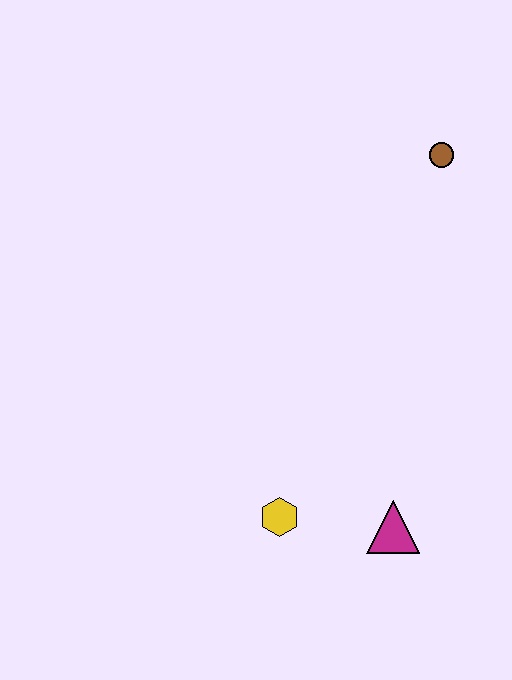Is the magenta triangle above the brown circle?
No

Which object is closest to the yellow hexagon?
The magenta triangle is closest to the yellow hexagon.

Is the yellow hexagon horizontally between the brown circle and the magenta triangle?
No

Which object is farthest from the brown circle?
The yellow hexagon is farthest from the brown circle.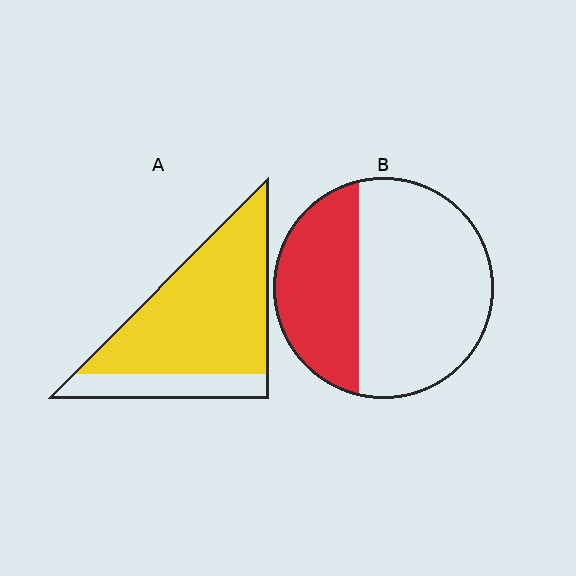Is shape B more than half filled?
No.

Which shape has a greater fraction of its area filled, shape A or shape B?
Shape A.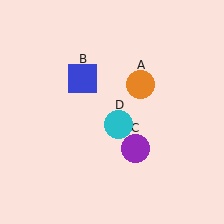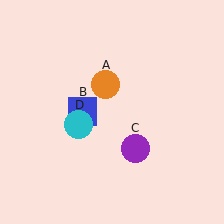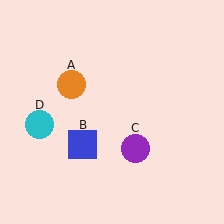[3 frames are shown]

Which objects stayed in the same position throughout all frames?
Purple circle (object C) remained stationary.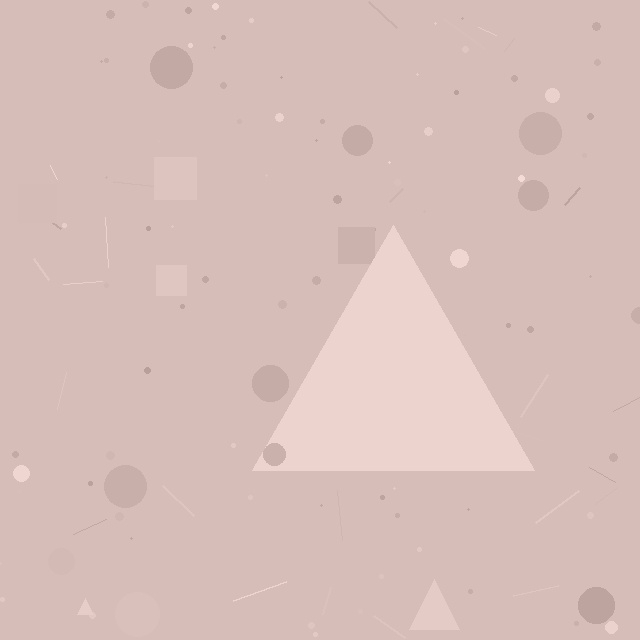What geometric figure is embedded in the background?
A triangle is embedded in the background.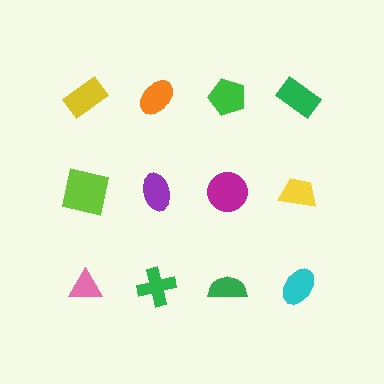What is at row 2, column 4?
A yellow trapezoid.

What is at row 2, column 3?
A magenta circle.